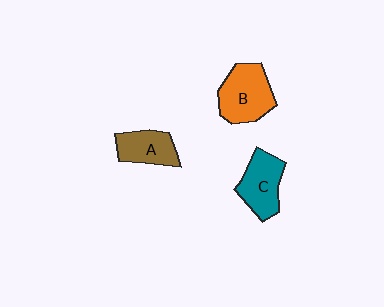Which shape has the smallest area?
Shape A (brown).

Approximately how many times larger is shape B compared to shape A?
Approximately 1.4 times.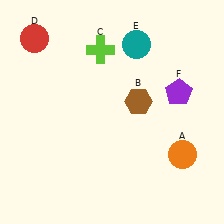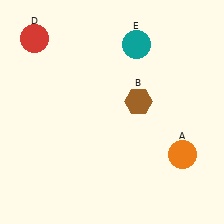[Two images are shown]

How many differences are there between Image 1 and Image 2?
There are 2 differences between the two images.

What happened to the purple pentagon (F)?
The purple pentagon (F) was removed in Image 2. It was in the top-right area of Image 1.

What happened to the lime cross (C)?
The lime cross (C) was removed in Image 2. It was in the top-left area of Image 1.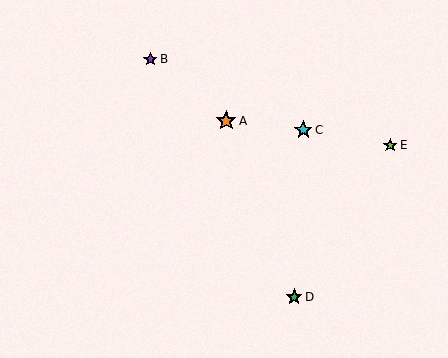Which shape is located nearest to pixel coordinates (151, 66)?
The purple star (labeled B) at (150, 59) is nearest to that location.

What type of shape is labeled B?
Shape B is a purple star.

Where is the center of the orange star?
The center of the orange star is at (226, 121).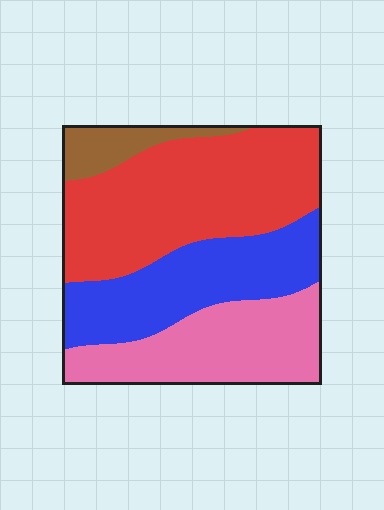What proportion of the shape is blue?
Blue takes up between a quarter and a half of the shape.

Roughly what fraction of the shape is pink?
Pink covers about 25% of the shape.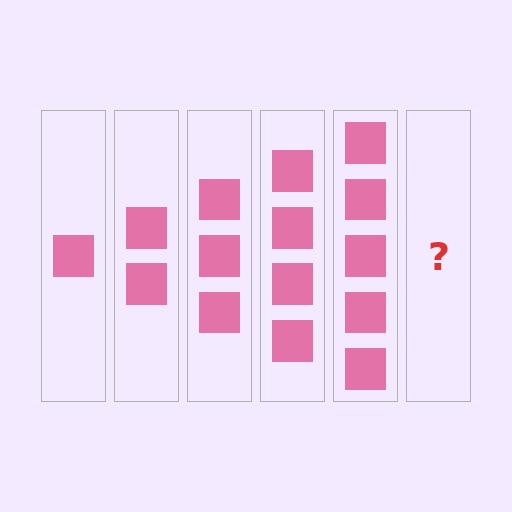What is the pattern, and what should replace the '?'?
The pattern is that each step adds one more square. The '?' should be 6 squares.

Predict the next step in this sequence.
The next step is 6 squares.